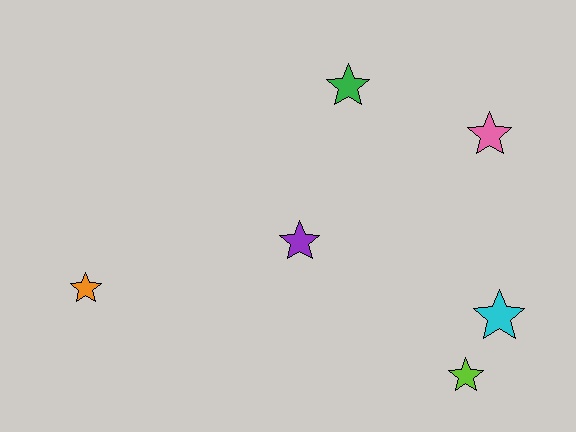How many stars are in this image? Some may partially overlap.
There are 6 stars.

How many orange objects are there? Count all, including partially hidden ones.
There is 1 orange object.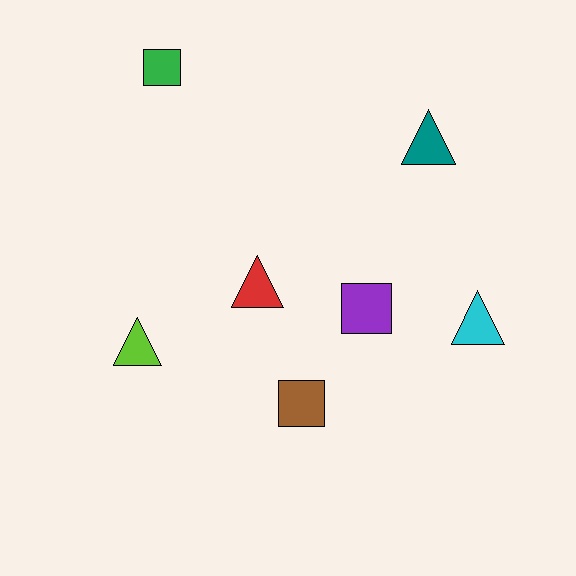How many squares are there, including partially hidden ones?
There are 3 squares.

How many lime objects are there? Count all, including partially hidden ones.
There is 1 lime object.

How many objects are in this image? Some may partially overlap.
There are 7 objects.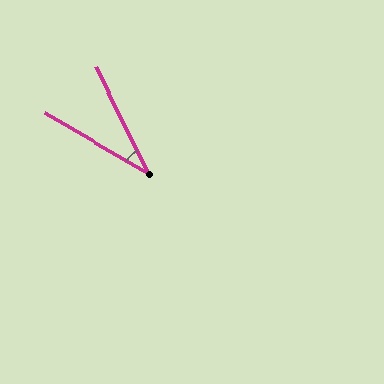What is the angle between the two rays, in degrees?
Approximately 33 degrees.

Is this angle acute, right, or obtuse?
It is acute.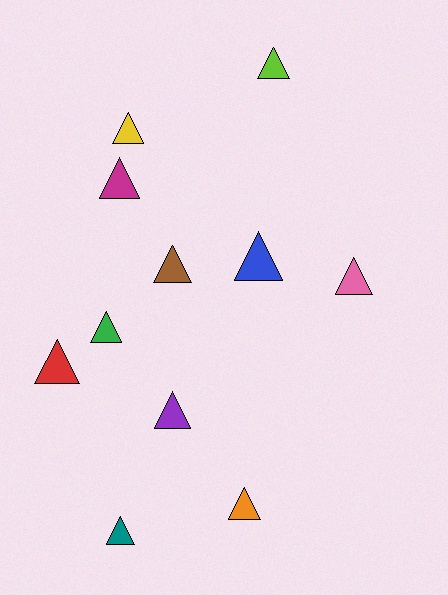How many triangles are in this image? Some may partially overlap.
There are 11 triangles.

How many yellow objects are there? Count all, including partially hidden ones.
There is 1 yellow object.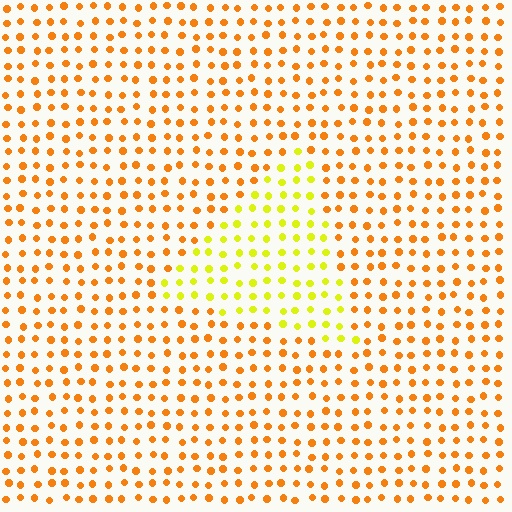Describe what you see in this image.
The image is filled with small orange elements in a uniform arrangement. A triangle-shaped region is visible where the elements are tinted to a slightly different hue, forming a subtle color boundary.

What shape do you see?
I see a triangle.